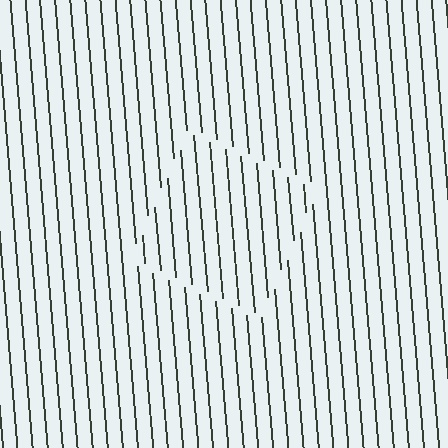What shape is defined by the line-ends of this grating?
An illusory square. The interior of the shape contains the same grating, shifted by half a period — the contour is defined by the phase discontinuity where line-ends from the inner and outer gratings abut.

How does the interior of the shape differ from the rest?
The interior of the shape contains the same grating, shifted by half a period — the contour is defined by the phase discontinuity where line-ends from the inner and outer gratings abut.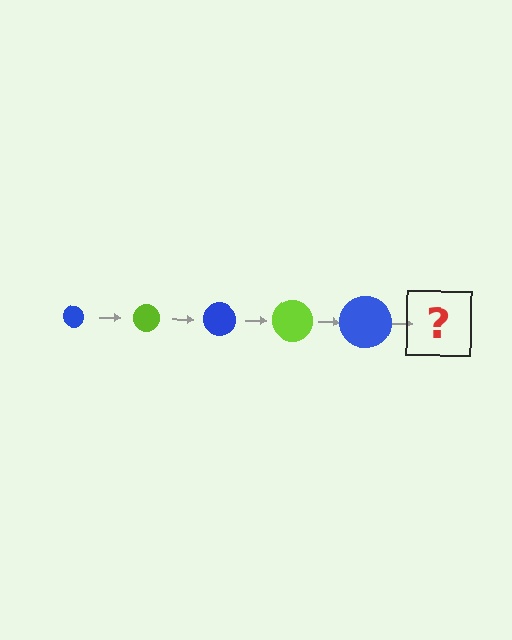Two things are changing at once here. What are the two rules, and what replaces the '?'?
The two rules are that the circle grows larger each step and the color cycles through blue and lime. The '?' should be a lime circle, larger than the previous one.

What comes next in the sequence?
The next element should be a lime circle, larger than the previous one.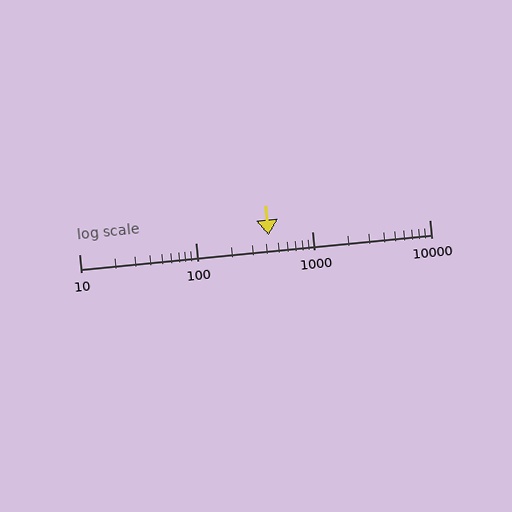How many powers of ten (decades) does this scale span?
The scale spans 3 decades, from 10 to 10000.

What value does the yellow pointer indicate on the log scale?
The pointer indicates approximately 420.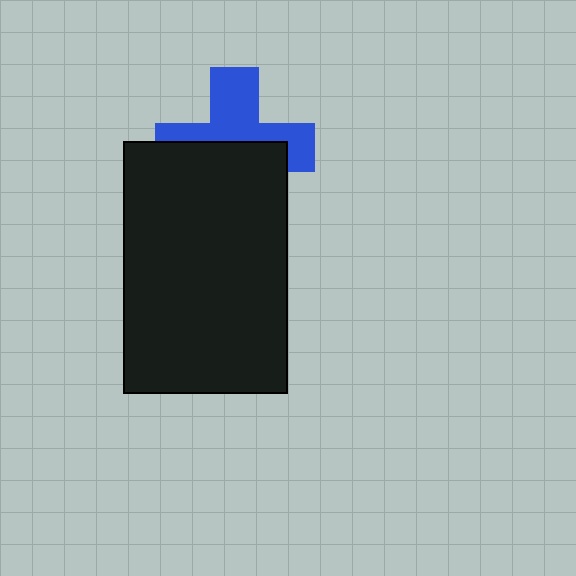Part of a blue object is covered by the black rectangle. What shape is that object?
It is a cross.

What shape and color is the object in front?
The object in front is a black rectangle.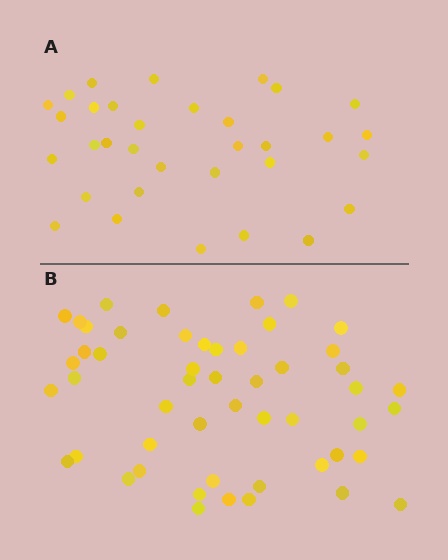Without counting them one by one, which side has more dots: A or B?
Region B (the bottom region) has more dots.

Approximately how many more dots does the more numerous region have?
Region B has approximately 20 more dots than region A.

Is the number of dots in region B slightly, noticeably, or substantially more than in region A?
Region B has substantially more. The ratio is roughly 1.5 to 1.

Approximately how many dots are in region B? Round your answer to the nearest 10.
About 50 dots. (The exact count is 51, which rounds to 50.)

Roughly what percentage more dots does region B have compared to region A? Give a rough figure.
About 55% more.